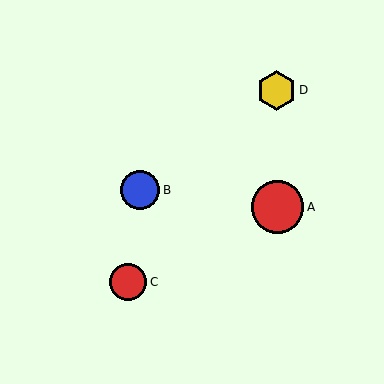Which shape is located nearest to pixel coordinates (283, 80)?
The yellow hexagon (labeled D) at (276, 90) is nearest to that location.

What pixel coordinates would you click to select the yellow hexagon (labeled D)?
Click at (276, 90) to select the yellow hexagon D.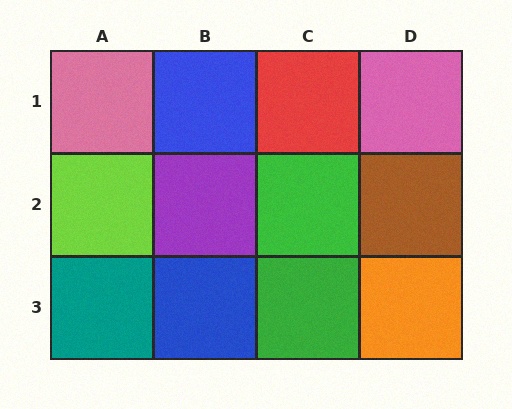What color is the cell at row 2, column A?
Lime.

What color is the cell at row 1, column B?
Blue.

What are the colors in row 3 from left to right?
Teal, blue, green, orange.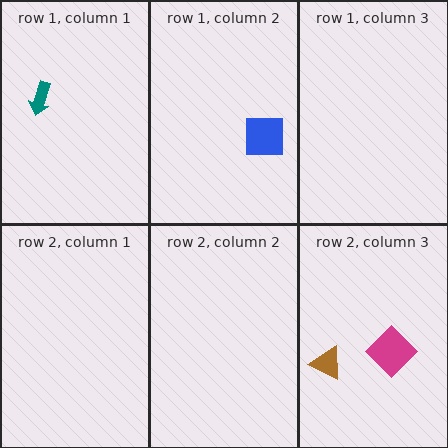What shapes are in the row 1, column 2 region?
The blue square.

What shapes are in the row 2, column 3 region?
The brown triangle, the magenta diamond.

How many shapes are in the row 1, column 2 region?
1.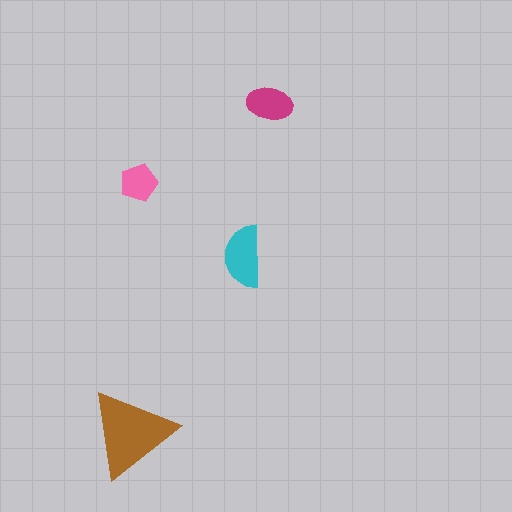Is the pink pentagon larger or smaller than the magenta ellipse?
Smaller.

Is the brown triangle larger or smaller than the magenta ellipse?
Larger.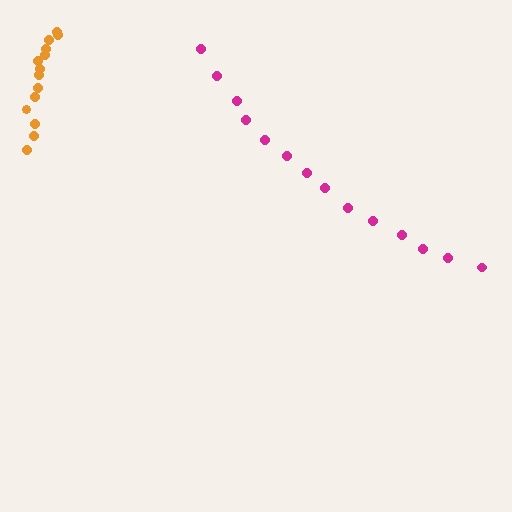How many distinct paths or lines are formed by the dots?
There are 2 distinct paths.